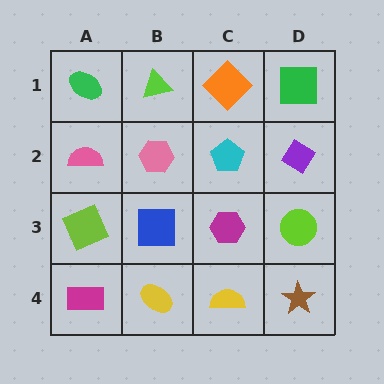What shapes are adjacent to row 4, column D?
A lime circle (row 3, column D), a yellow semicircle (row 4, column C).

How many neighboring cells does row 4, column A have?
2.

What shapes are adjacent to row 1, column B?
A pink hexagon (row 2, column B), a green ellipse (row 1, column A), an orange diamond (row 1, column C).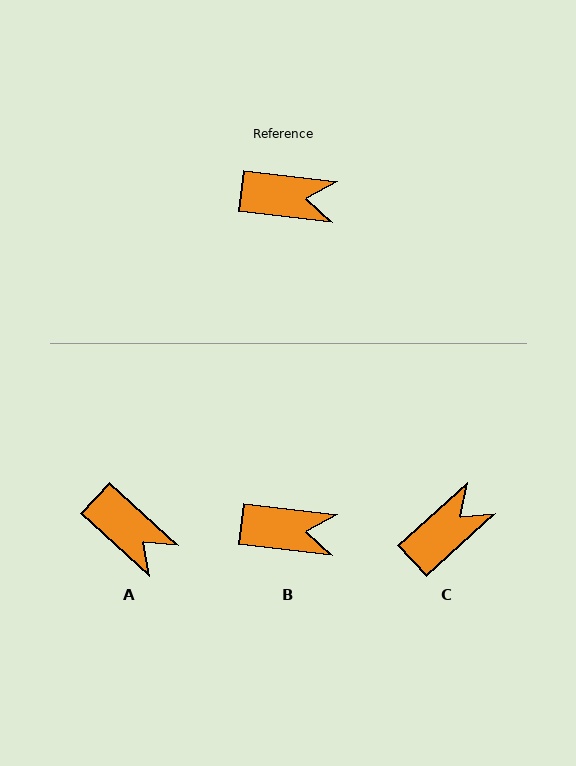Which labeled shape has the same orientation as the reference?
B.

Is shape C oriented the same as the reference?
No, it is off by about 49 degrees.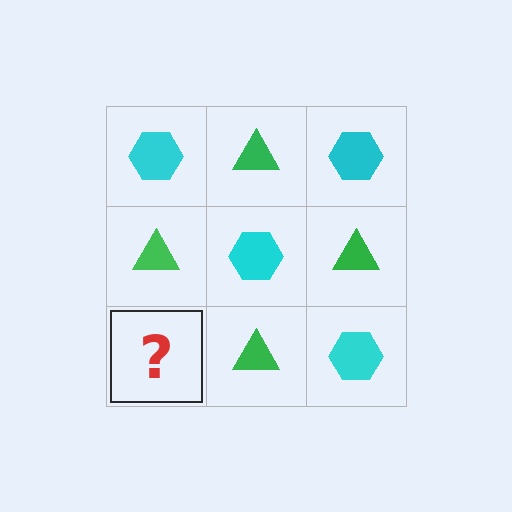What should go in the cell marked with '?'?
The missing cell should contain a cyan hexagon.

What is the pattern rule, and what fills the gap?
The rule is that it alternates cyan hexagon and green triangle in a checkerboard pattern. The gap should be filled with a cyan hexagon.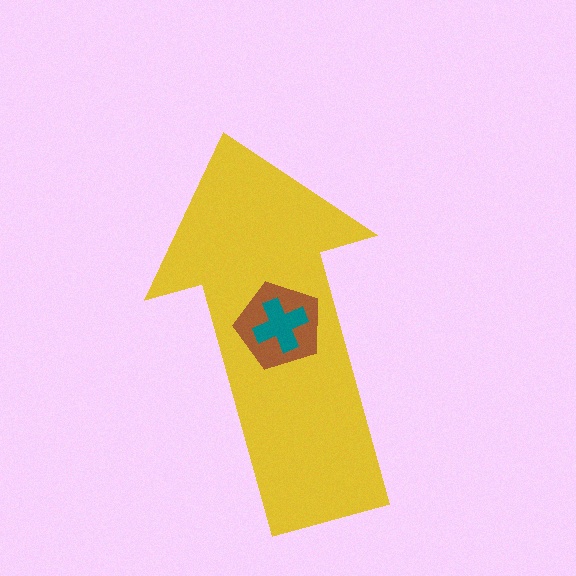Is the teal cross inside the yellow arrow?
Yes.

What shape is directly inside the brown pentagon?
The teal cross.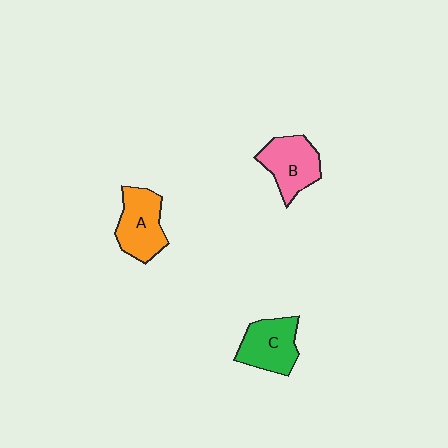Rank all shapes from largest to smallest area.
From largest to smallest: A (orange), B (pink), C (green).